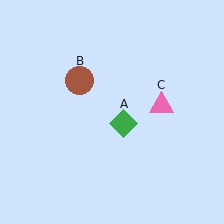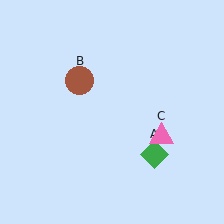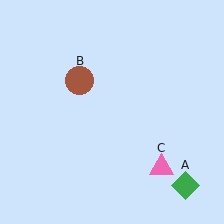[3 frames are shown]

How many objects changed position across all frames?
2 objects changed position: green diamond (object A), pink triangle (object C).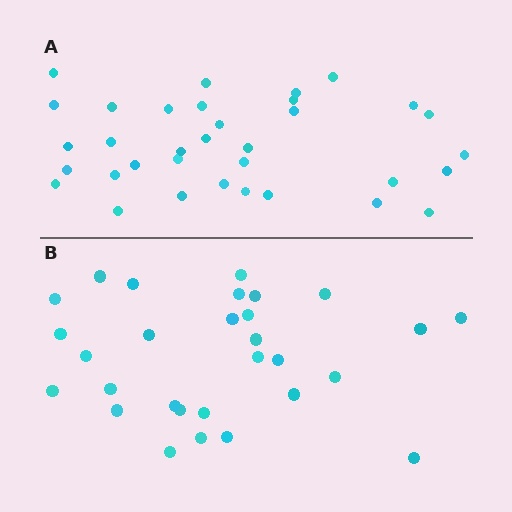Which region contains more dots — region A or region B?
Region A (the top region) has more dots.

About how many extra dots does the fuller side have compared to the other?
Region A has about 5 more dots than region B.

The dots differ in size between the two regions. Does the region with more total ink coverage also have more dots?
No. Region B has more total ink coverage because its dots are larger, but region A actually contains more individual dots. Total area can be misleading — the number of items is what matters here.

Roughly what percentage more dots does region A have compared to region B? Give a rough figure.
About 15% more.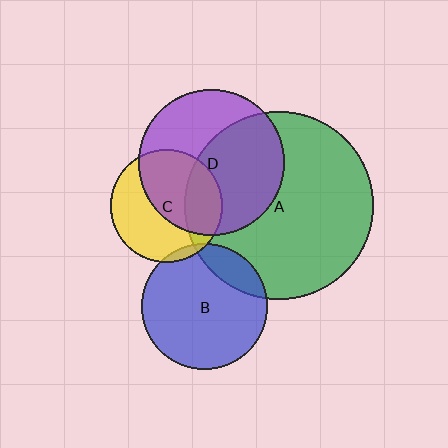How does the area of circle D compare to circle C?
Approximately 1.7 times.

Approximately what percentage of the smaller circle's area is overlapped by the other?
Approximately 55%.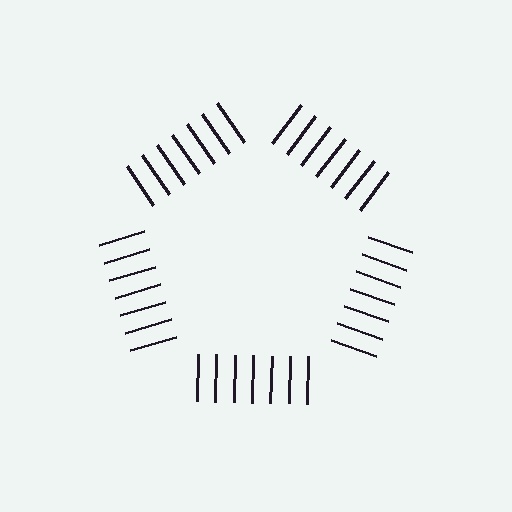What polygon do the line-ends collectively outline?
An illusory pentagon — the line segments terminate on its edges but no continuous stroke is drawn.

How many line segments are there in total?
35 — 7 along each of the 5 edges.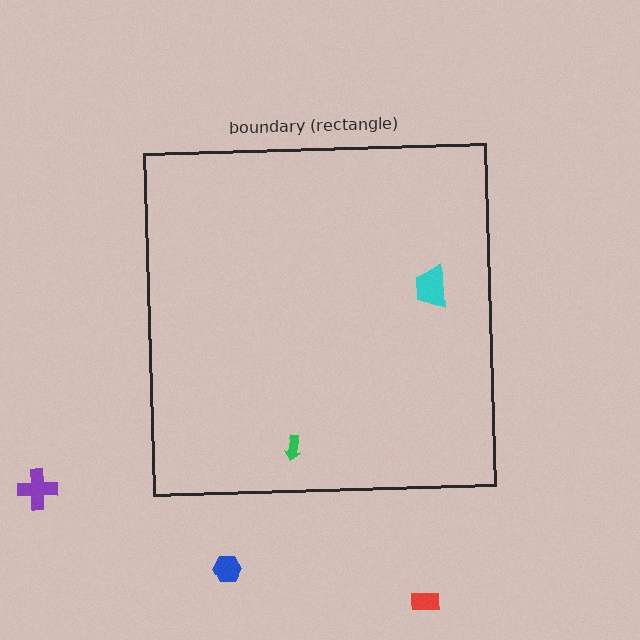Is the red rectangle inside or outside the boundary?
Outside.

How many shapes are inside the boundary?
2 inside, 3 outside.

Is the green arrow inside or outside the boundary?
Inside.